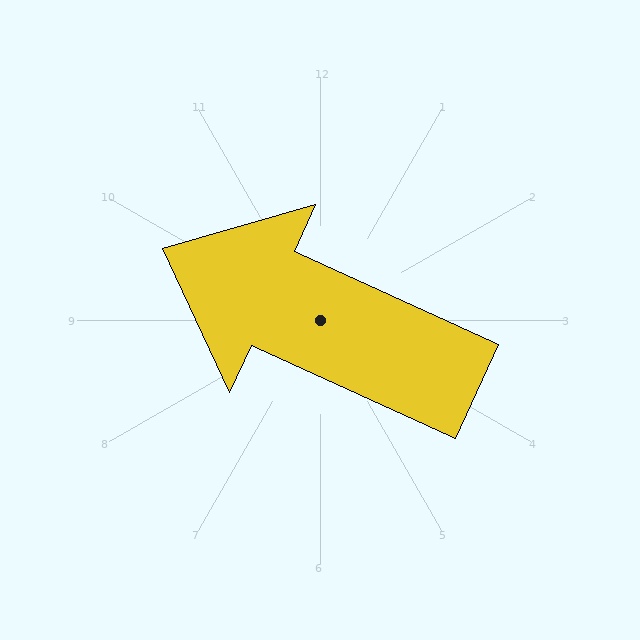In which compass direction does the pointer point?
Northwest.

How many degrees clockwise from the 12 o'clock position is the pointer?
Approximately 294 degrees.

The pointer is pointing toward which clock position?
Roughly 10 o'clock.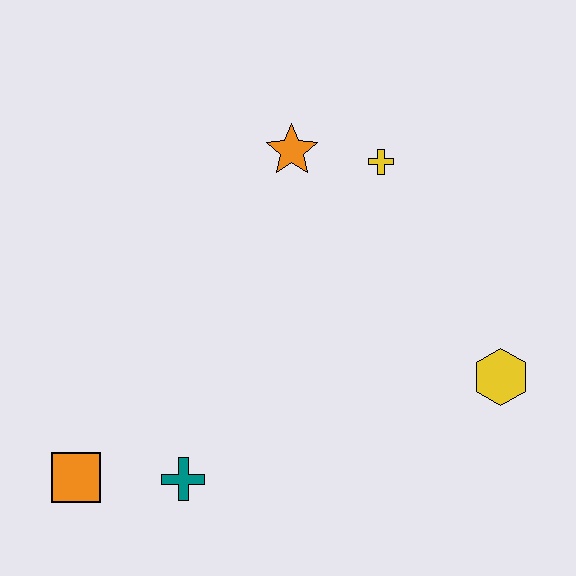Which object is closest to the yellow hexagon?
The yellow cross is closest to the yellow hexagon.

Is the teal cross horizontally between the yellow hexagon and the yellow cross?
No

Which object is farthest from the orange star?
The orange square is farthest from the orange star.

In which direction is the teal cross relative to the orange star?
The teal cross is below the orange star.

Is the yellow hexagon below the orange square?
No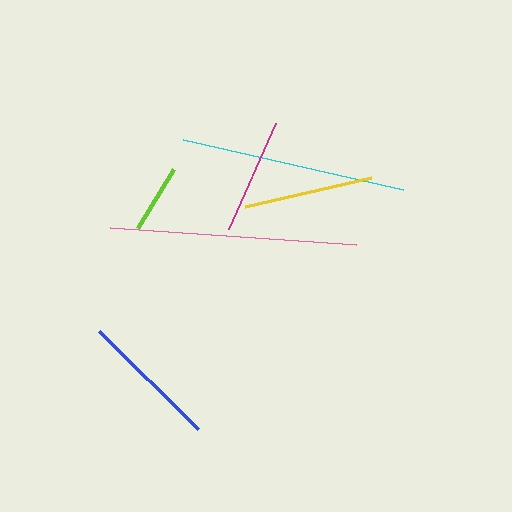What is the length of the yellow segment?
The yellow segment is approximately 129 pixels long.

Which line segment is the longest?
The pink line is the longest at approximately 247 pixels.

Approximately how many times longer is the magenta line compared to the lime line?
The magenta line is approximately 1.7 times the length of the lime line.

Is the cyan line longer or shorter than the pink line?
The pink line is longer than the cyan line.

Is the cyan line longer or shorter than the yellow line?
The cyan line is longer than the yellow line.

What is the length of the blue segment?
The blue segment is approximately 139 pixels long.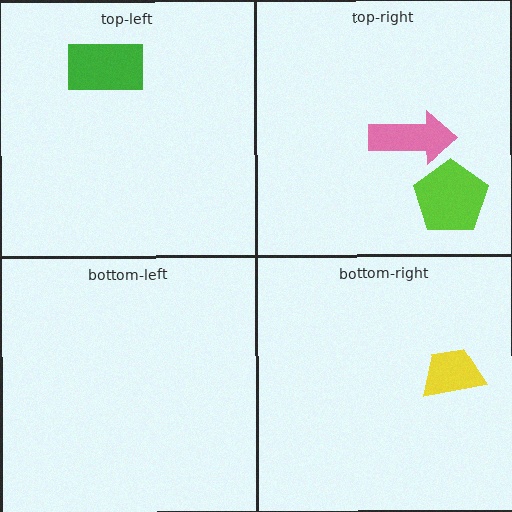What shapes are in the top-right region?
The lime pentagon, the pink arrow.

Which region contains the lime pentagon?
The top-right region.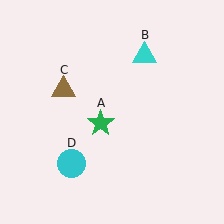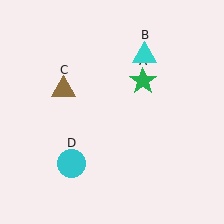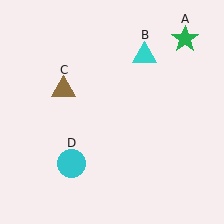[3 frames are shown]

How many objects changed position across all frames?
1 object changed position: green star (object A).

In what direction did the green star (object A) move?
The green star (object A) moved up and to the right.